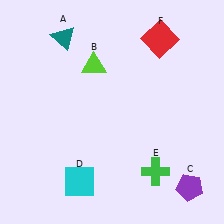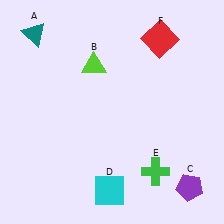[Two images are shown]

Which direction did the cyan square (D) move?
The cyan square (D) moved right.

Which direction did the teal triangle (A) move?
The teal triangle (A) moved left.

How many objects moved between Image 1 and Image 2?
2 objects moved between the two images.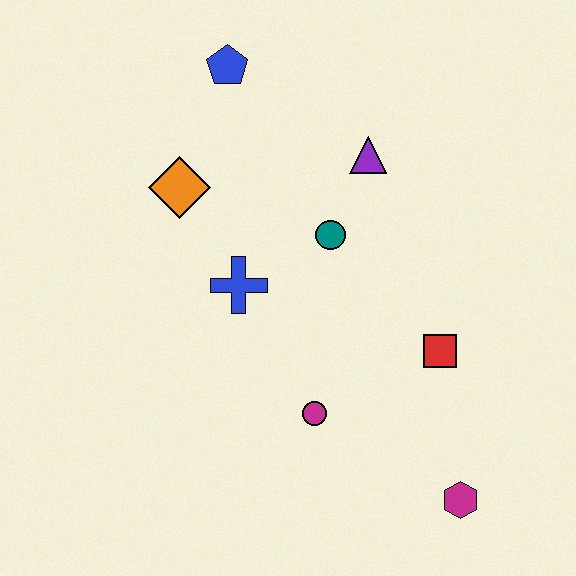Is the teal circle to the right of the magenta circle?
Yes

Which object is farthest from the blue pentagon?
The magenta hexagon is farthest from the blue pentagon.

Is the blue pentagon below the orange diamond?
No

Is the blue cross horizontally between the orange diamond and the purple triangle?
Yes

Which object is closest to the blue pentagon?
The orange diamond is closest to the blue pentagon.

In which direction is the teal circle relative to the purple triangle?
The teal circle is below the purple triangle.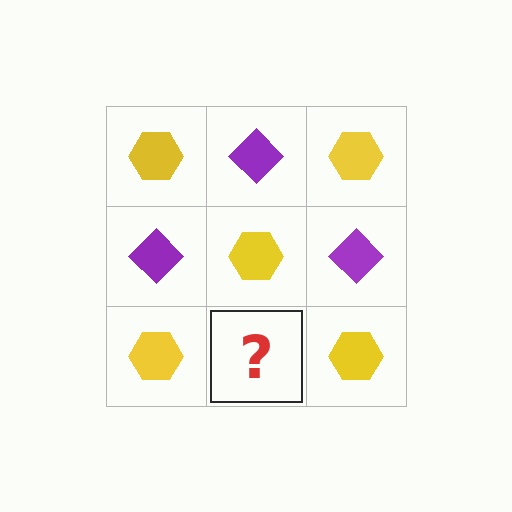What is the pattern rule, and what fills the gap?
The rule is that it alternates yellow hexagon and purple diamond in a checkerboard pattern. The gap should be filled with a purple diamond.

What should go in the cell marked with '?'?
The missing cell should contain a purple diamond.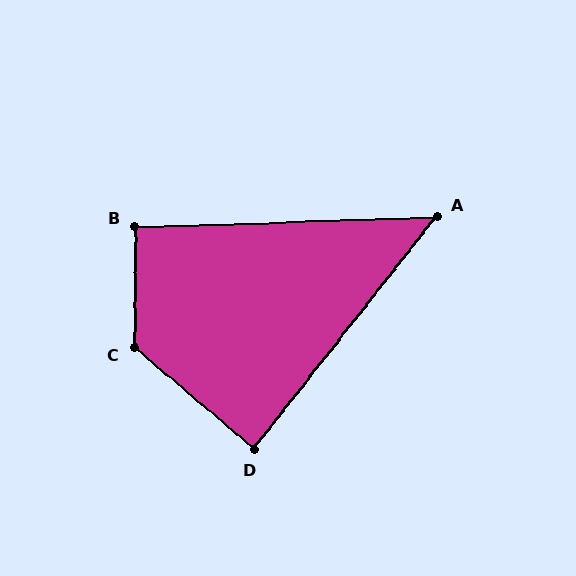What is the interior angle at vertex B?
Approximately 92 degrees (approximately right).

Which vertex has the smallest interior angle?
A, at approximately 50 degrees.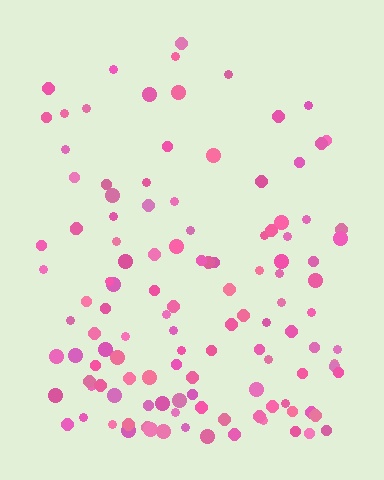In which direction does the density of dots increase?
From top to bottom, with the bottom side densest.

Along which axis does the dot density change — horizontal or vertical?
Vertical.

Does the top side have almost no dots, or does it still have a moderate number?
Still a moderate number, just noticeably fewer than the bottom.